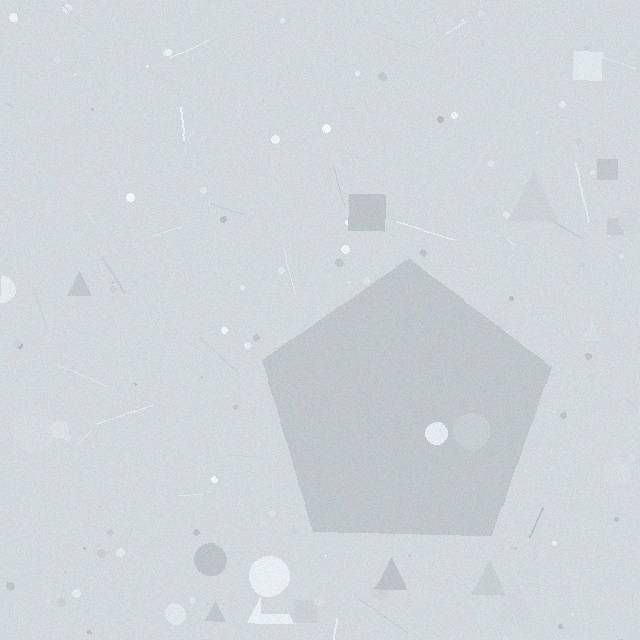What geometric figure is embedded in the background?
A pentagon is embedded in the background.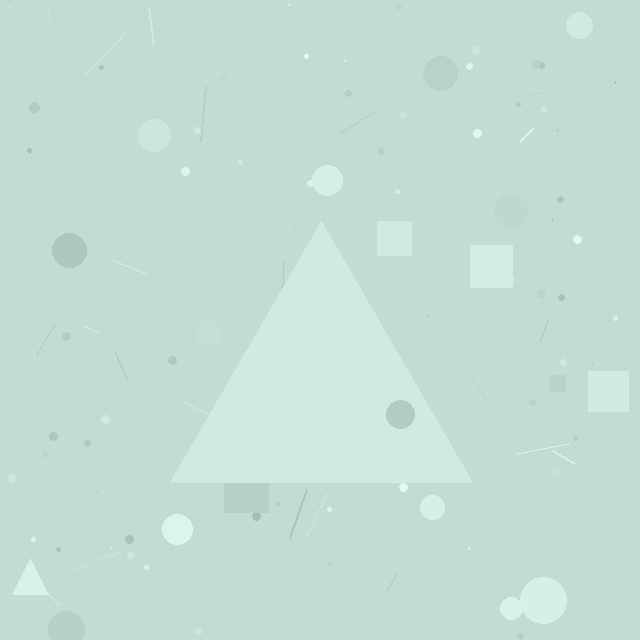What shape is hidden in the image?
A triangle is hidden in the image.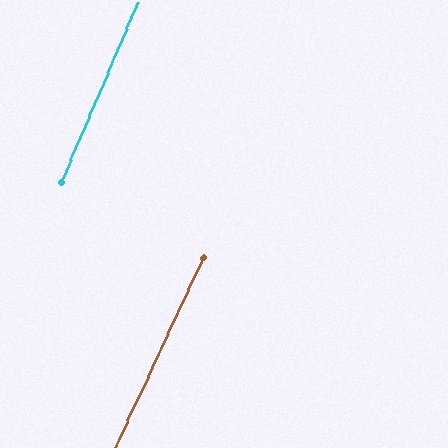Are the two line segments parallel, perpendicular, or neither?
Parallel — their directions differ by only 2.0°.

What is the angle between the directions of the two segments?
Approximately 2 degrees.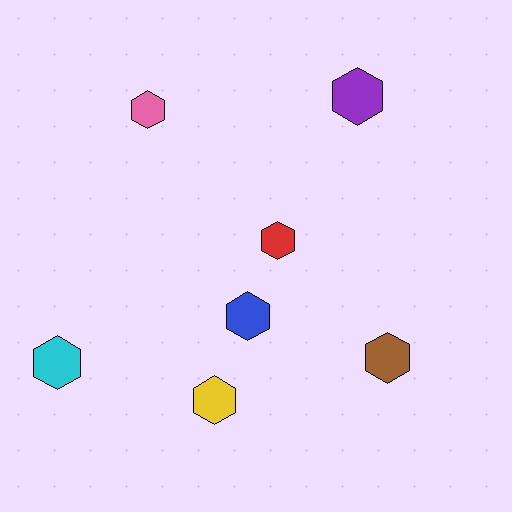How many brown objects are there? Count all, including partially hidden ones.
There is 1 brown object.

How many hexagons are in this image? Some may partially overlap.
There are 7 hexagons.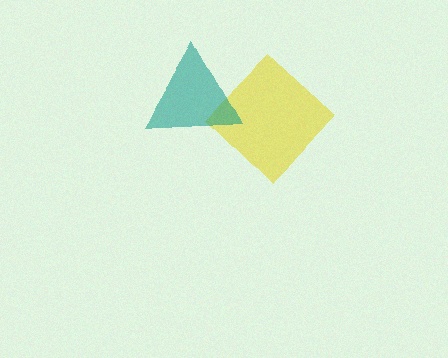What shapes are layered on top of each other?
The layered shapes are: a yellow diamond, a teal triangle.